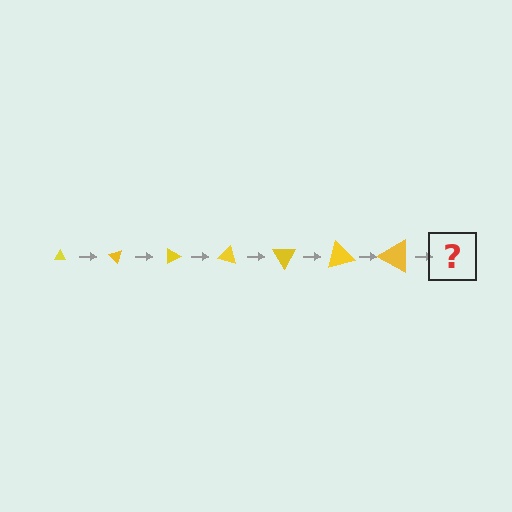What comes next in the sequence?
The next element should be a triangle, larger than the previous one and rotated 315 degrees from the start.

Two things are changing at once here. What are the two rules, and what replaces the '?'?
The two rules are that the triangle grows larger each step and it rotates 45 degrees each step. The '?' should be a triangle, larger than the previous one and rotated 315 degrees from the start.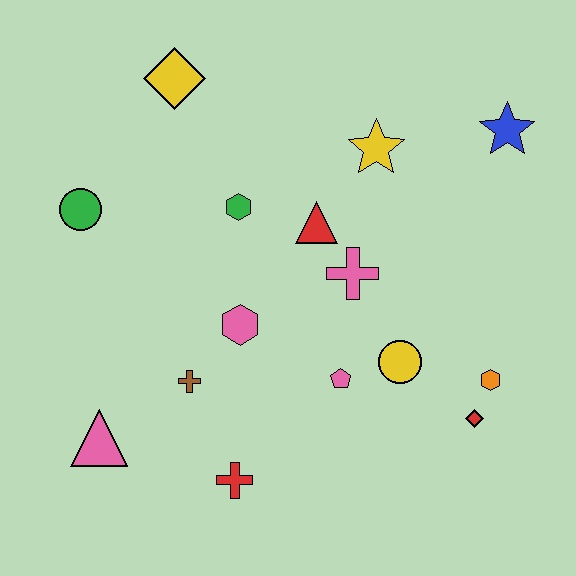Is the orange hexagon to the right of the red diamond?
Yes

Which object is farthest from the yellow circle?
The yellow diamond is farthest from the yellow circle.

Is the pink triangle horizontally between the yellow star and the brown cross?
No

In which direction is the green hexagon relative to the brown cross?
The green hexagon is above the brown cross.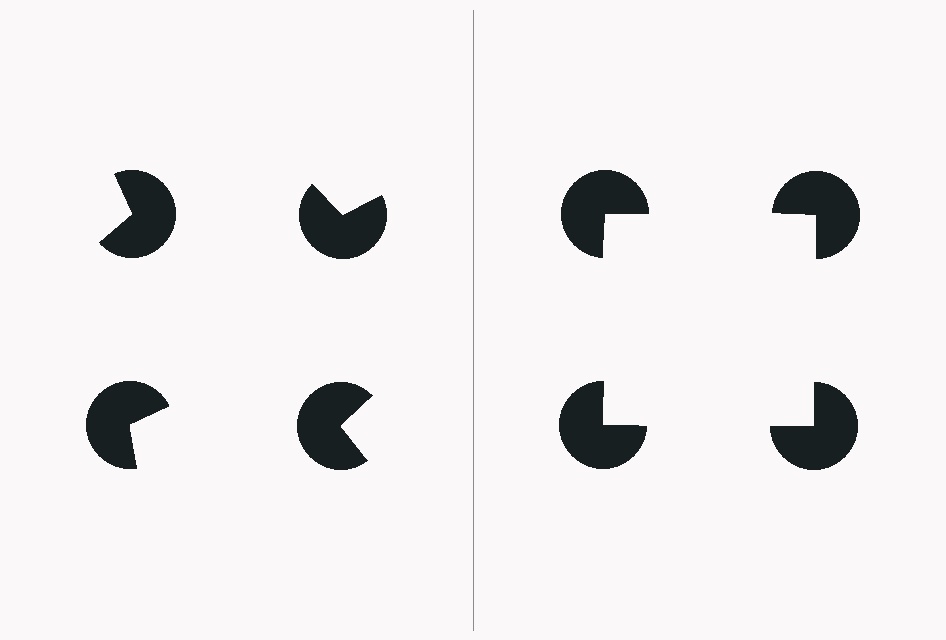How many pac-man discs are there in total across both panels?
8 — 4 on each side.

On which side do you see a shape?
An illusory square appears on the right side. On the left side the wedge cuts are rotated, so no coherent shape forms.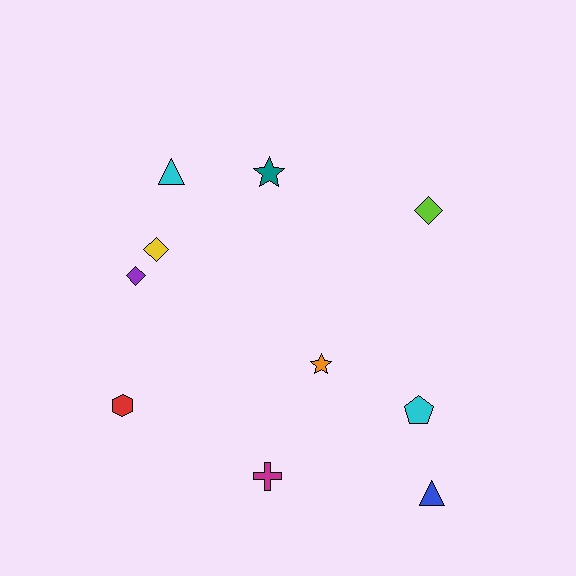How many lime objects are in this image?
There is 1 lime object.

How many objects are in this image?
There are 10 objects.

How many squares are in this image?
There are no squares.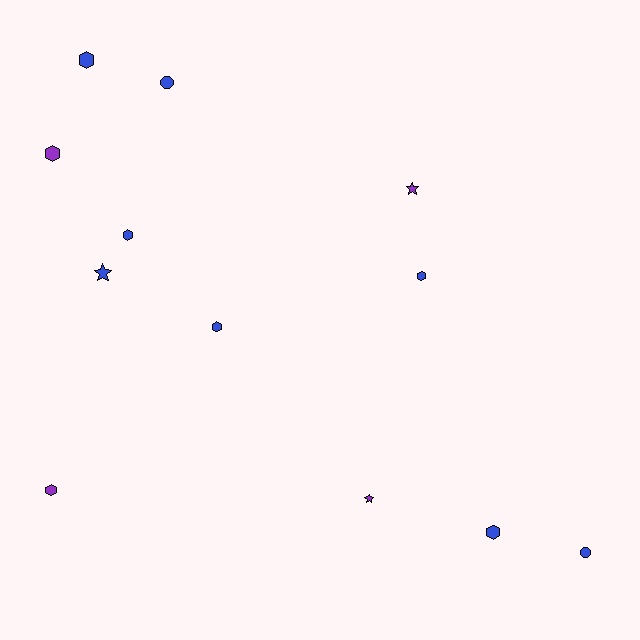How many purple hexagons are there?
There are 2 purple hexagons.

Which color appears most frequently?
Blue, with 8 objects.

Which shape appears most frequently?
Hexagon, with 7 objects.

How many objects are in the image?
There are 12 objects.